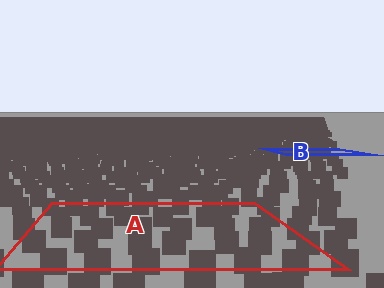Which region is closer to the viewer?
Region A is closer. The texture elements there are larger and more spread out.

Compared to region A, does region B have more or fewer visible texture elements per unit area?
Region B has more texture elements per unit area — they are packed more densely because it is farther away.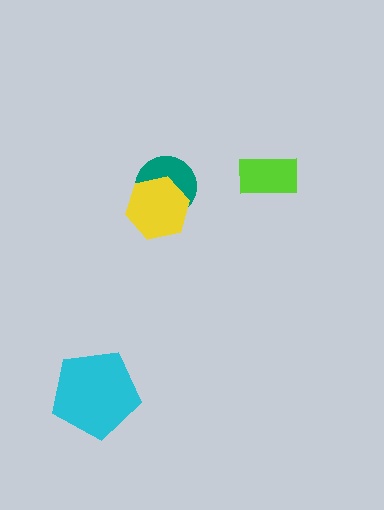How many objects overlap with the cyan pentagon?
0 objects overlap with the cyan pentagon.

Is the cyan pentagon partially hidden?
No, no other shape covers it.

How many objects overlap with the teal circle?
1 object overlaps with the teal circle.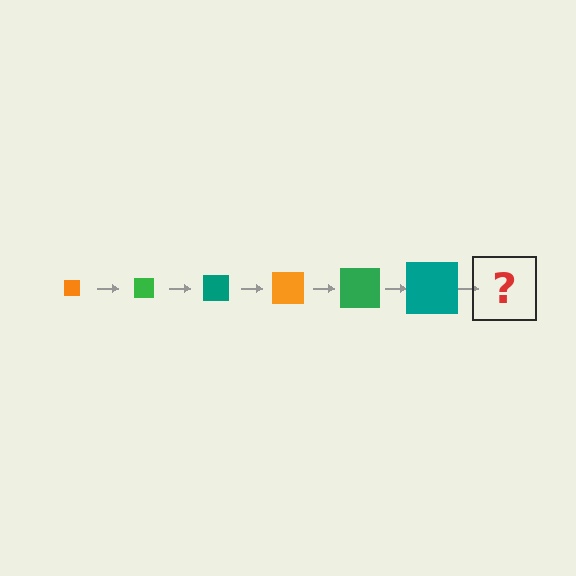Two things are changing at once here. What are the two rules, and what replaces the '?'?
The two rules are that the square grows larger each step and the color cycles through orange, green, and teal. The '?' should be an orange square, larger than the previous one.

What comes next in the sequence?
The next element should be an orange square, larger than the previous one.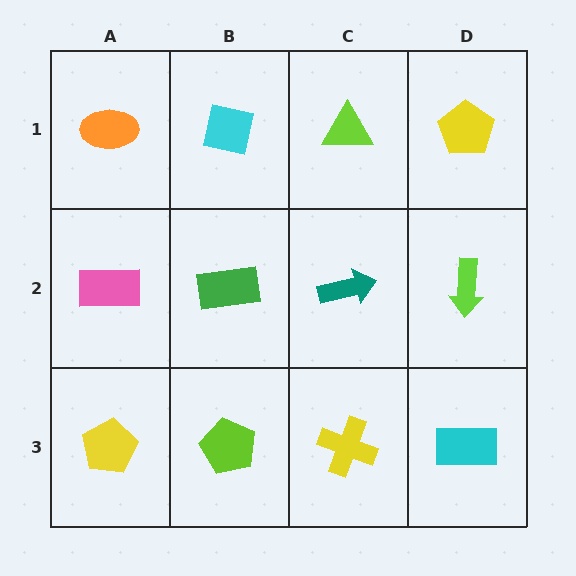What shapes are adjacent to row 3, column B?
A green rectangle (row 2, column B), a yellow pentagon (row 3, column A), a yellow cross (row 3, column C).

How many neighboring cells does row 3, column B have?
3.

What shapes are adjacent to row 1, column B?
A green rectangle (row 2, column B), an orange ellipse (row 1, column A), a lime triangle (row 1, column C).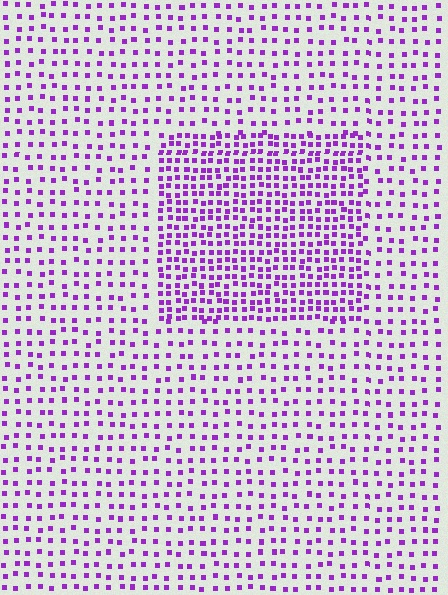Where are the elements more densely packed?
The elements are more densely packed inside the rectangle boundary.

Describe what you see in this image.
The image contains small purple elements arranged at two different densities. A rectangle-shaped region is visible where the elements are more densely packed than the surrounding area.